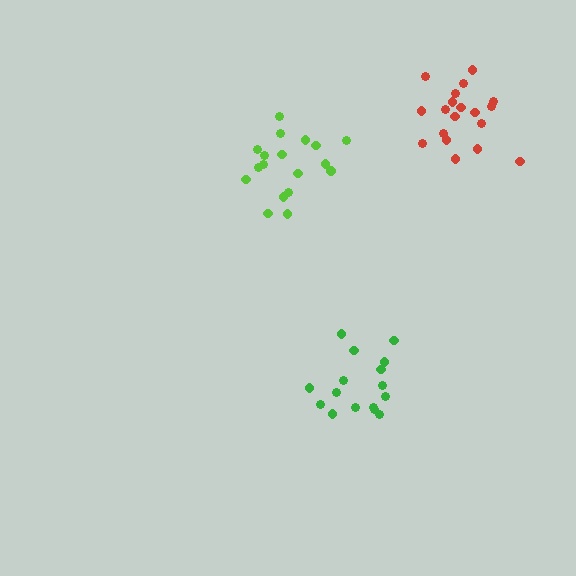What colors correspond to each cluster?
The clusters are colored: lime, green, red.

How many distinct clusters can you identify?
There are 3 distinct clusters.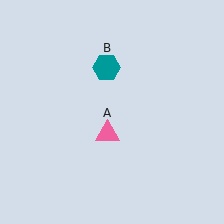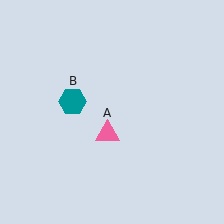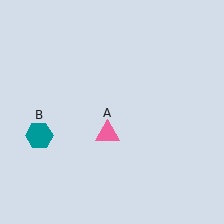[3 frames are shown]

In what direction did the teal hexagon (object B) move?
The teal hexagon (object B) moved down and to the left.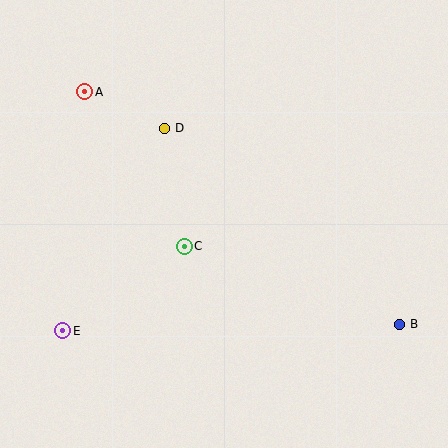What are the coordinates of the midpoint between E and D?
The midpoint between E and D is at (114, 229).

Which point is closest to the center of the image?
Point C at (184, 246) is closest to the center.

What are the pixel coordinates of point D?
Point D is at (165, 128).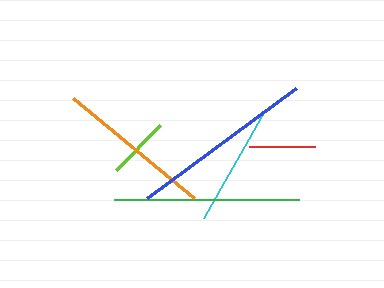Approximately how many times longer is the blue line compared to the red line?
The blue line is approximately 2.8 times the length of the red line.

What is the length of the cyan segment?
The cyan segment is approximately 126 pixels long.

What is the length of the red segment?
The red segment is approximately 67 pixels long.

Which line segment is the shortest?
The lime line is the shortest at approximately 63 pixels.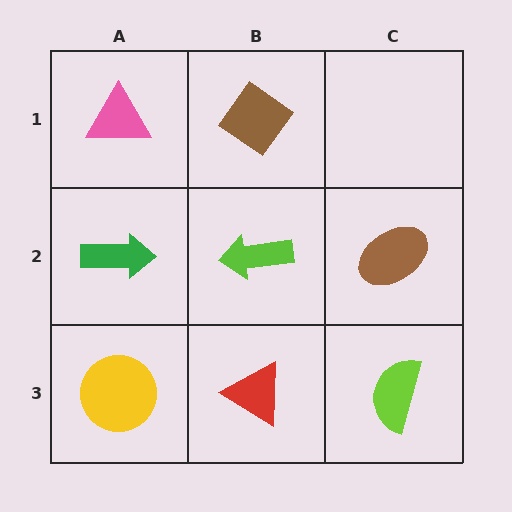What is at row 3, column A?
A yellow circle.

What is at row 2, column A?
A green arrow.